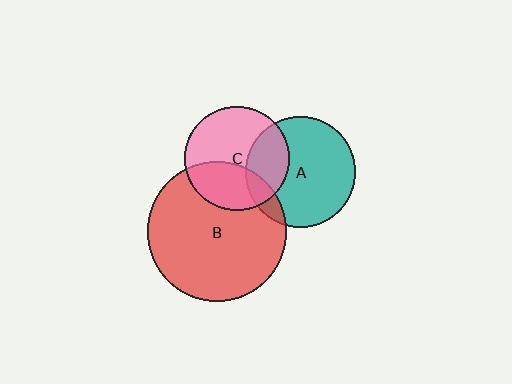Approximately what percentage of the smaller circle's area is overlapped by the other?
Approximately 10%.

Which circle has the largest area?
Circle B (red).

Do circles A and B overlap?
Yes.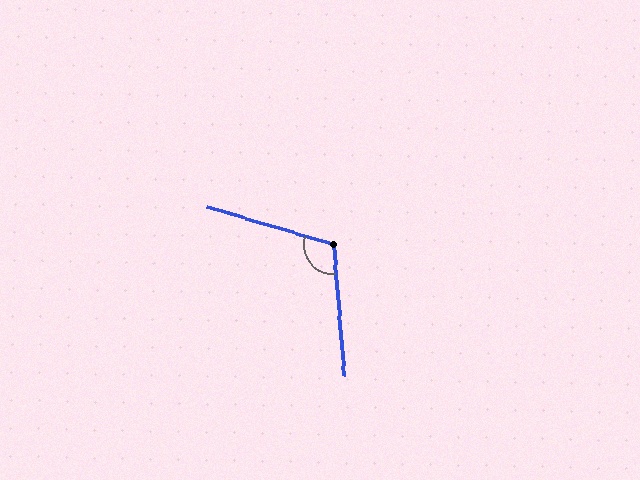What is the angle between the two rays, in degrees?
Approximately 111 degrees.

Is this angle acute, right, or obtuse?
It is obtuse.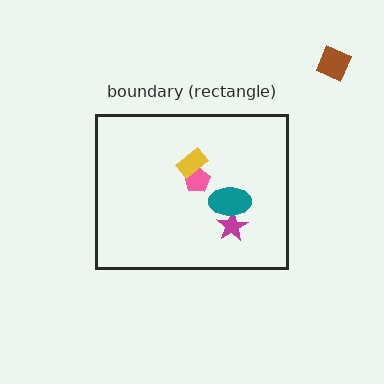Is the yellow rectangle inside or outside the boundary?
Inside.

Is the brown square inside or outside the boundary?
Outside.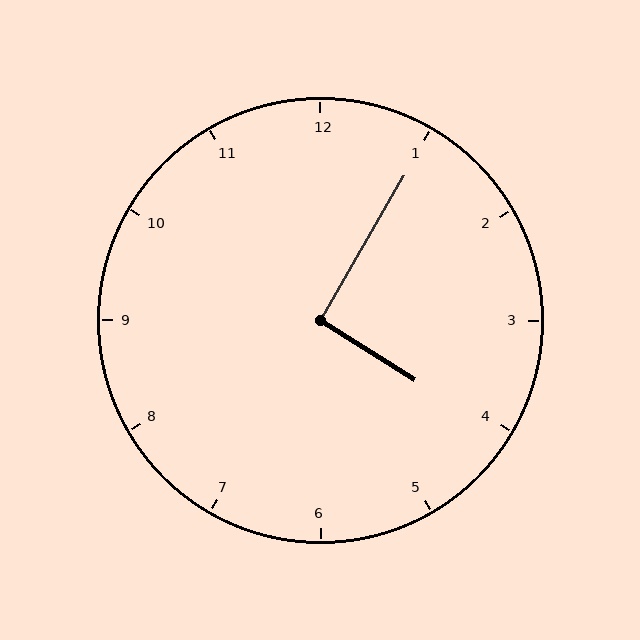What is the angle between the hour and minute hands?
Approximately 92 degrees.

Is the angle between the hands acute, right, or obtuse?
It is right.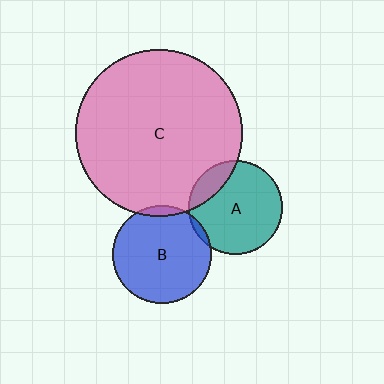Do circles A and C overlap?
Yes.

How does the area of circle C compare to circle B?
Approximately 2.9 times.